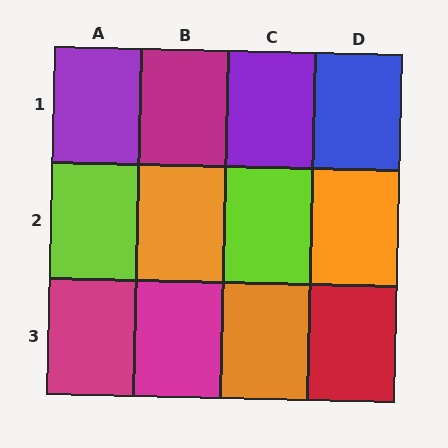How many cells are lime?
2 cells are lime.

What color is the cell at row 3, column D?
Red.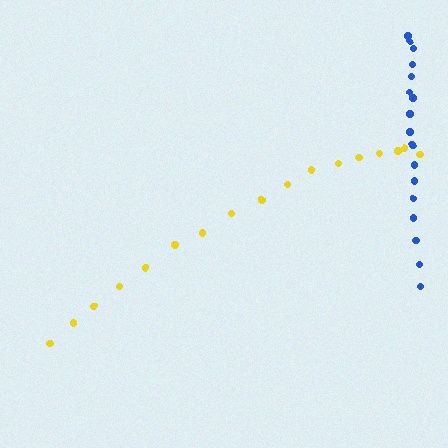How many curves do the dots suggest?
There are 2 distinct paths.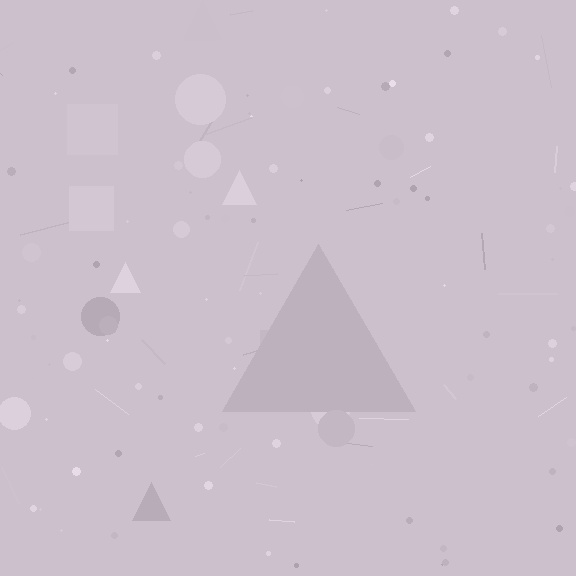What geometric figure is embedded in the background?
A triangle is embedded in the background.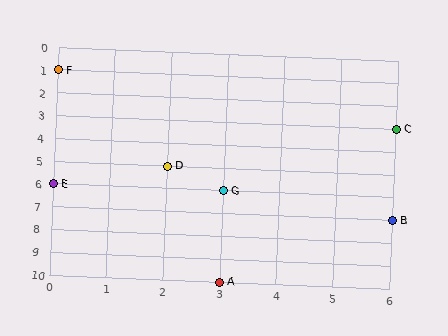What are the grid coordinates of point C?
Point C is at grid coordinates (6, 3).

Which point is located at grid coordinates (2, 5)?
Point D is at (2, 5).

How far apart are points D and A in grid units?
Points D and A are 1 column and 5 rows apart (about 5.1 grid units diagonally).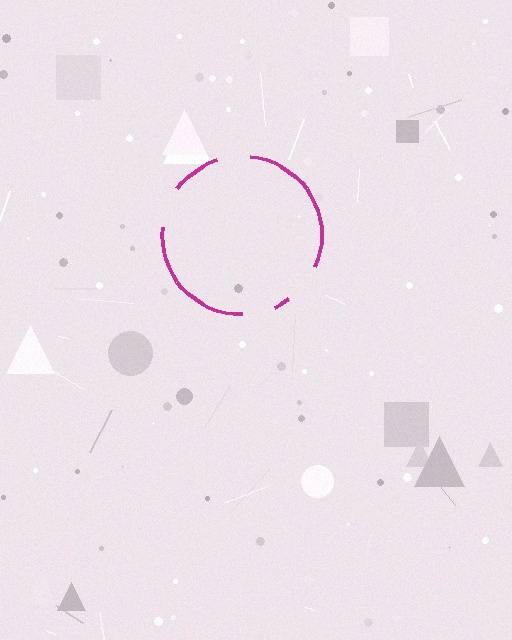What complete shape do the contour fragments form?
The contour fragments form a circle.